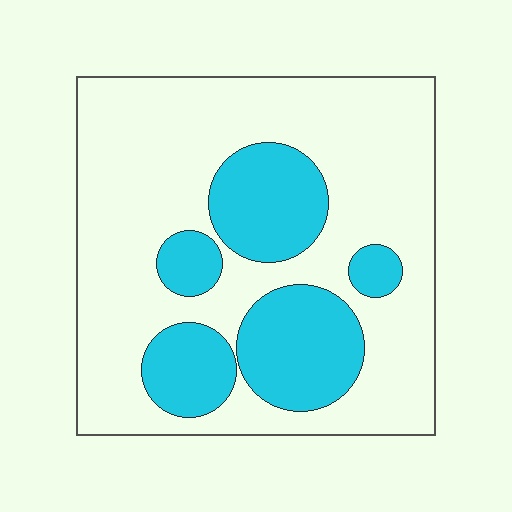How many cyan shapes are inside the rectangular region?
5.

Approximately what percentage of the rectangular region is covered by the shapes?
Approximately 30%.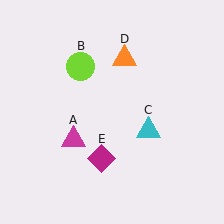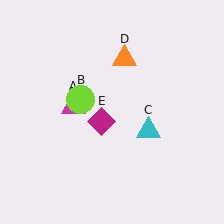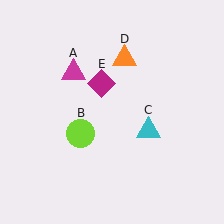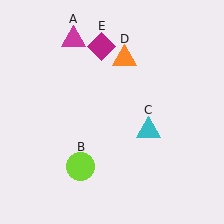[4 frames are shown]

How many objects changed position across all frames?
3 objects changed position: magenta triangle (object A), lime circle (object B), magenta diamond (object E).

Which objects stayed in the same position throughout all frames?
Cyan triangle (object C) and orange triangle (object D) remained stationary.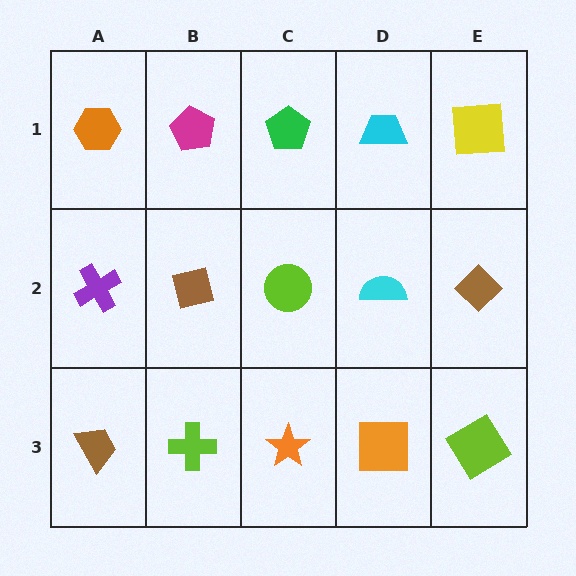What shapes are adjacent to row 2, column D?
A cyan trapezoid (row 1, column D), an orange square (row 3, column D), a lime circle (row 2, column C), a brown diamond (row 2, column E).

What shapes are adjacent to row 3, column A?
A purple cross (row 2, column A), a lime cross (row 3, column B).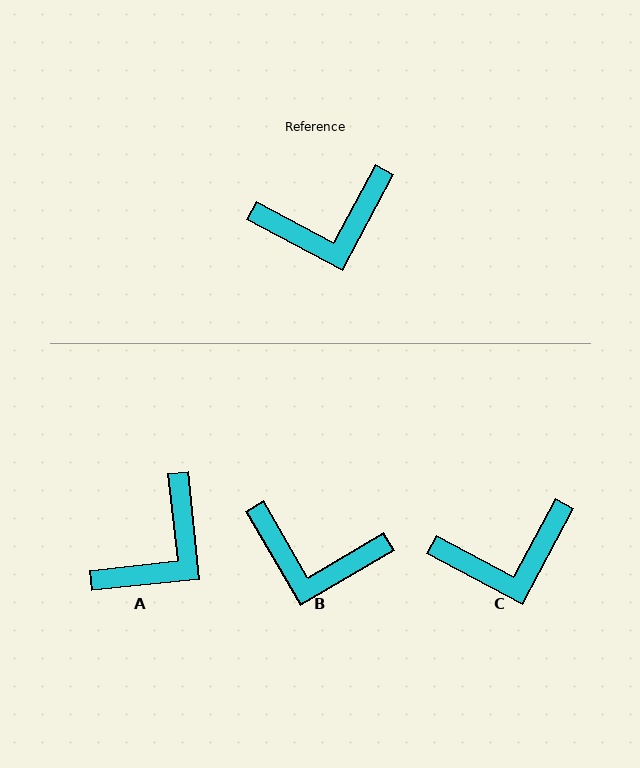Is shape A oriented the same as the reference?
No, it is off by about 34 degrees.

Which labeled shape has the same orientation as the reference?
C.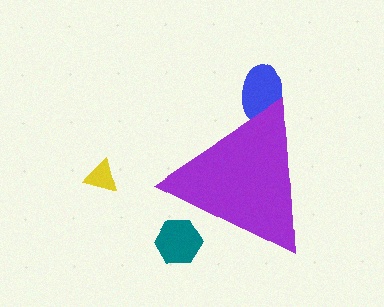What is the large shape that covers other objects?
A purple triangle.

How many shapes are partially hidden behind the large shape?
2 shapes are partially hidden.